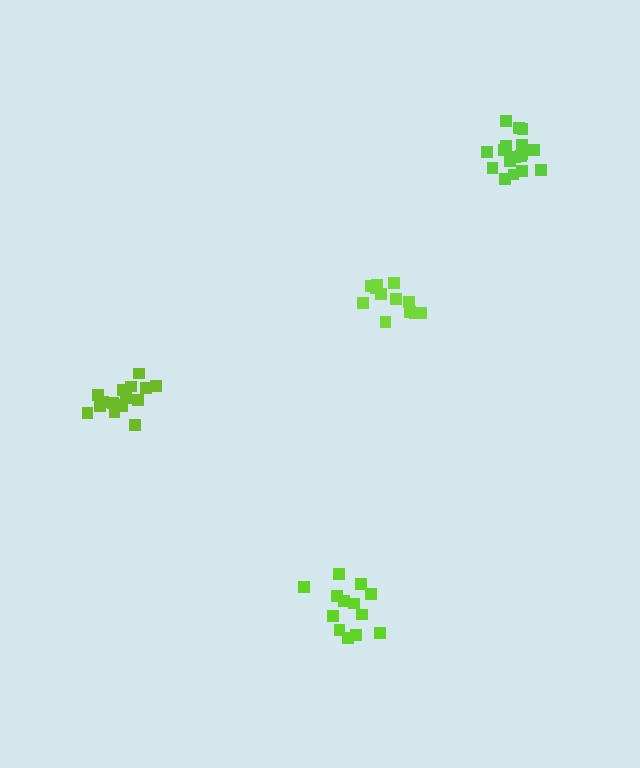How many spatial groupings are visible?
There are 4 spatial groupings.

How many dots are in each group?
Group 1: 13 dots, Group 2: 12 dots, Group 3: 16 dots, Group 4: 17 dots (58 total).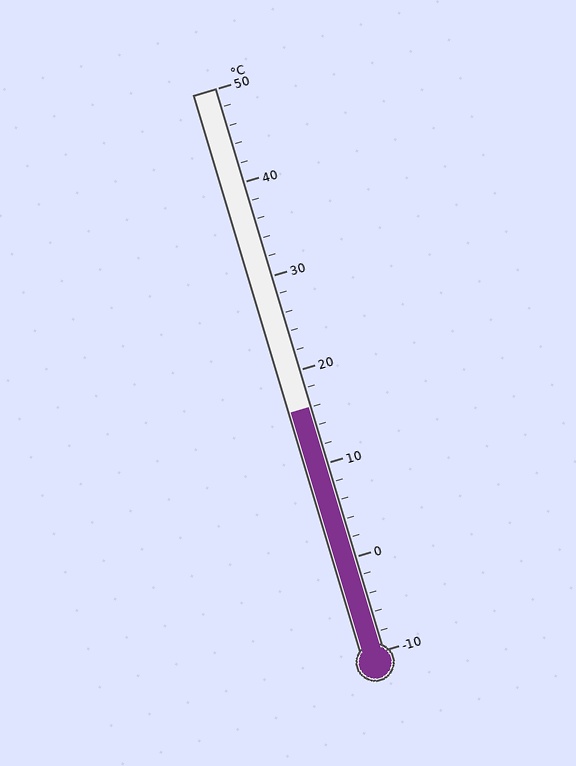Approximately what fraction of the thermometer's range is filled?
The thermometer is filled to approximately 45% of its range.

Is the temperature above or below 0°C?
The temperature is above 0°C.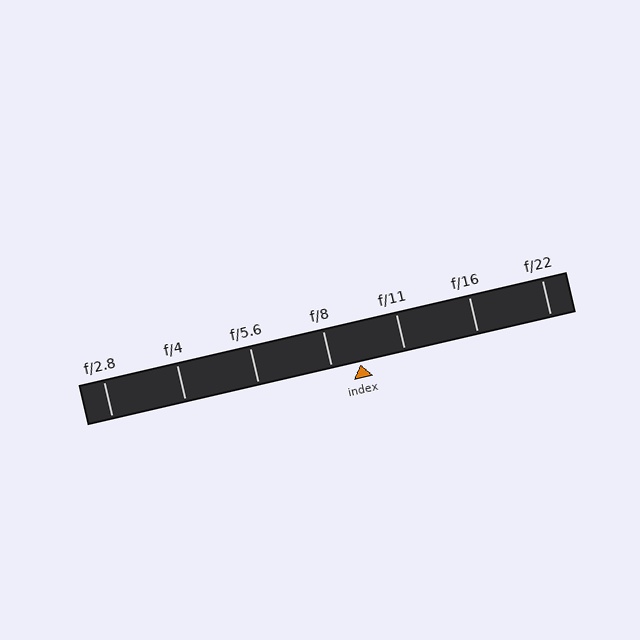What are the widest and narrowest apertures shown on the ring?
The widest aperture shown is f/2.8 and the narrowest is f/22.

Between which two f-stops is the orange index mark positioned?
The index mark is between f/8 and f/11.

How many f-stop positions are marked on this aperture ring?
There are 7 f-stop positions marked.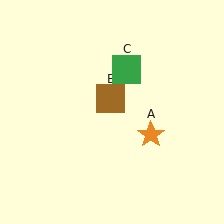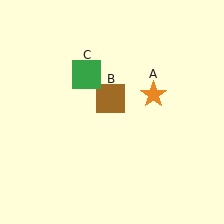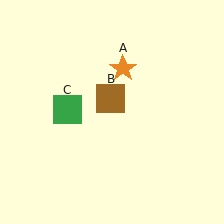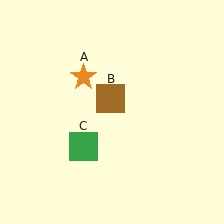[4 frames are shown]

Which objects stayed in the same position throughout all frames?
Brown square (object B) remained stationary.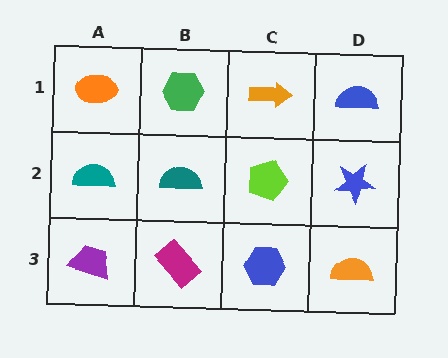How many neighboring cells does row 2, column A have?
3.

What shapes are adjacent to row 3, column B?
A teal semicircle (row 2, column B), a purple trapezoid (row 3, column A), a blue hexagon (row 3, column C).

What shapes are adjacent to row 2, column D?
A blue semicircle (row 1, column D), an orange semicircle (row 3, column D), a lime pentagon (row 2, column C).